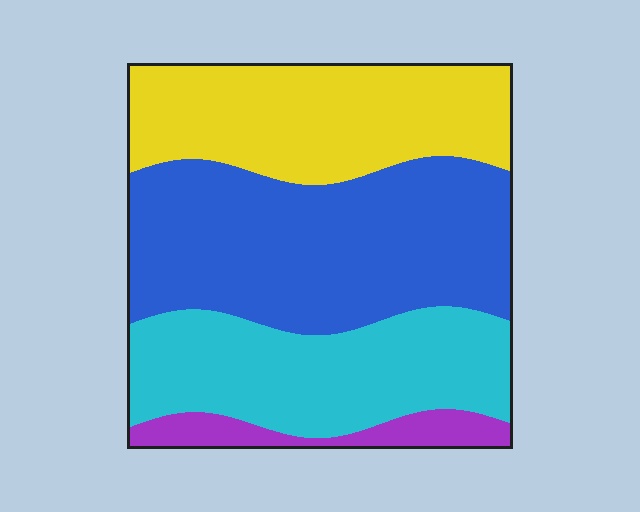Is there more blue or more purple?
Blue.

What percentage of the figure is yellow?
Yellow takes up about one quarter (1/4) of the figure.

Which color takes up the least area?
Purple, at roughly 5%.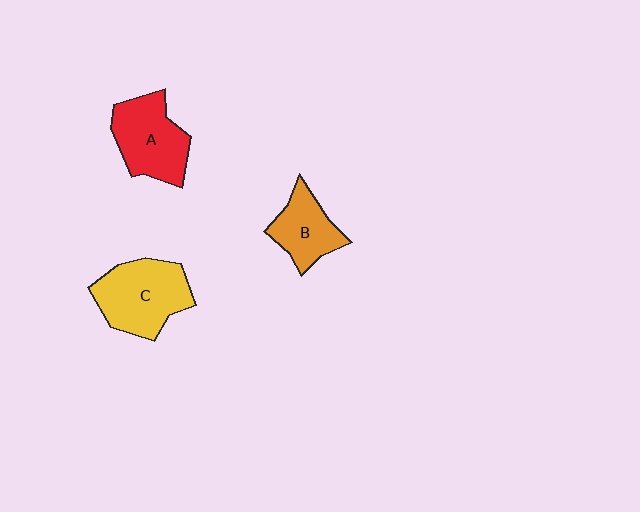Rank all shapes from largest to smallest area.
From largest to smallest: C (yellow), A (red), B (orange).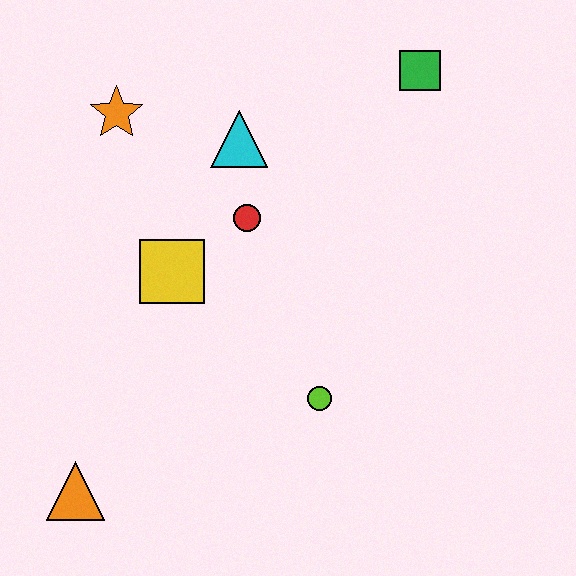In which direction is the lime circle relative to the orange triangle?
The lime circle is to the right of the orange triangle.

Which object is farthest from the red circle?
The orange triangle is farthest from the red circle.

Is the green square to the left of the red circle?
No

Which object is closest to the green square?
The cyan triangle is closest to the green square.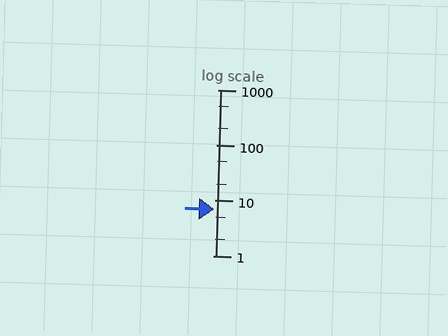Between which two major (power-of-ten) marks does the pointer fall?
The pointer is between 1 and 10.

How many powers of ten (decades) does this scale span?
The scale spans 3 decades, from 1 to 1000.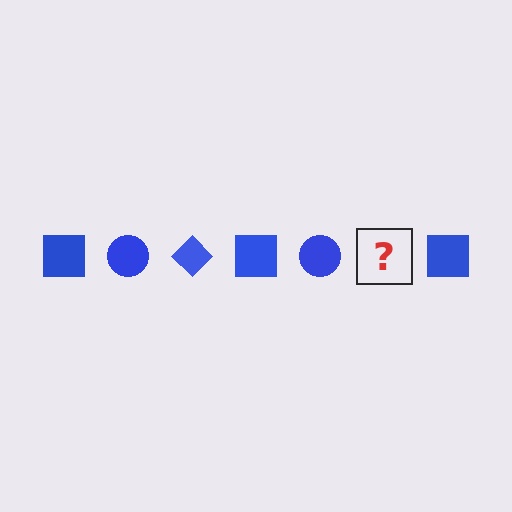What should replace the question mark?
The question mark should be replaced with a blue diamond.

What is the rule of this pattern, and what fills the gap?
The rule is that the pattern cycles through square, circle, diamond shapes in blue. The gap should be filled with a blue diamond.